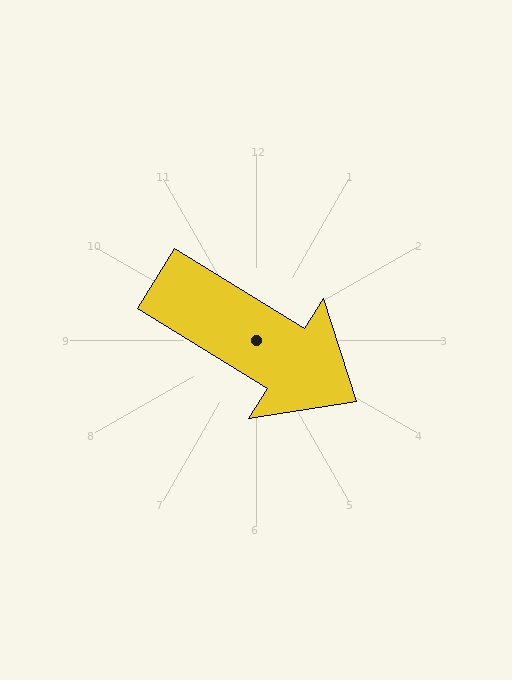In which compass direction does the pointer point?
Southeast.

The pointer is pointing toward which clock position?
Roughly 4 o'clock.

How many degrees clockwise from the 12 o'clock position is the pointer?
Approximately 122 degrees.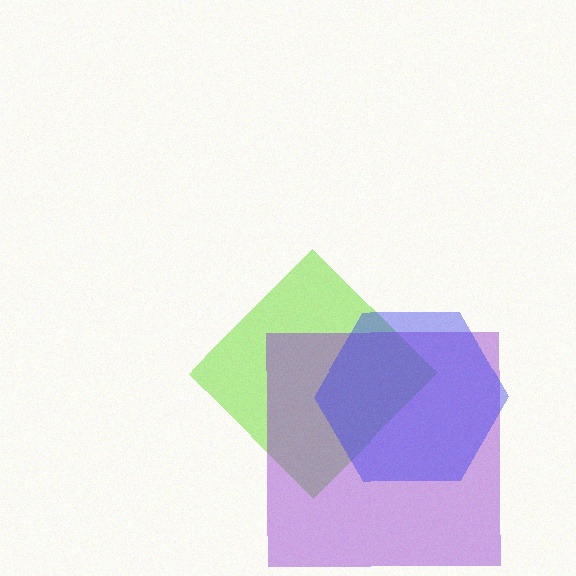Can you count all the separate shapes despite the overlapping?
Yes, there are 3 separate shapes.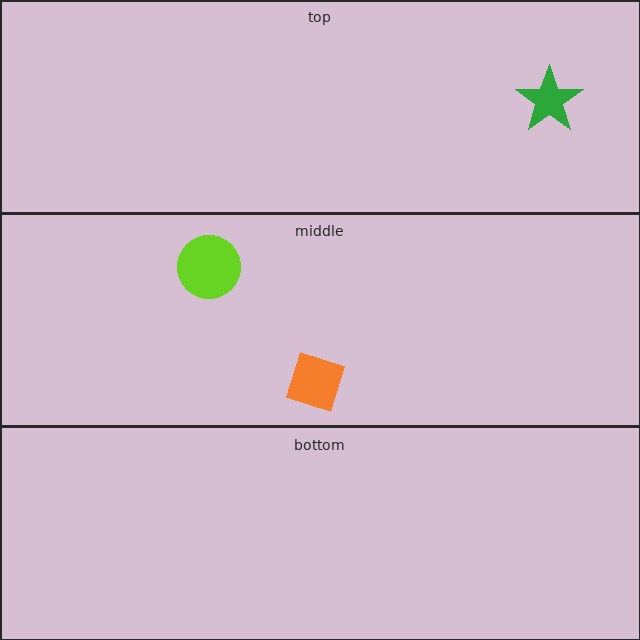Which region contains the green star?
The top region.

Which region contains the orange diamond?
The middle region.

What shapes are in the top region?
The green star.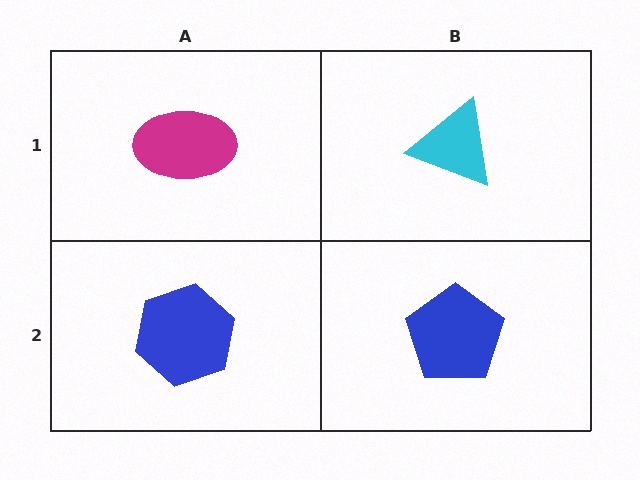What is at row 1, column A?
A magenta ellipse.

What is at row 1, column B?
A cyan triangle.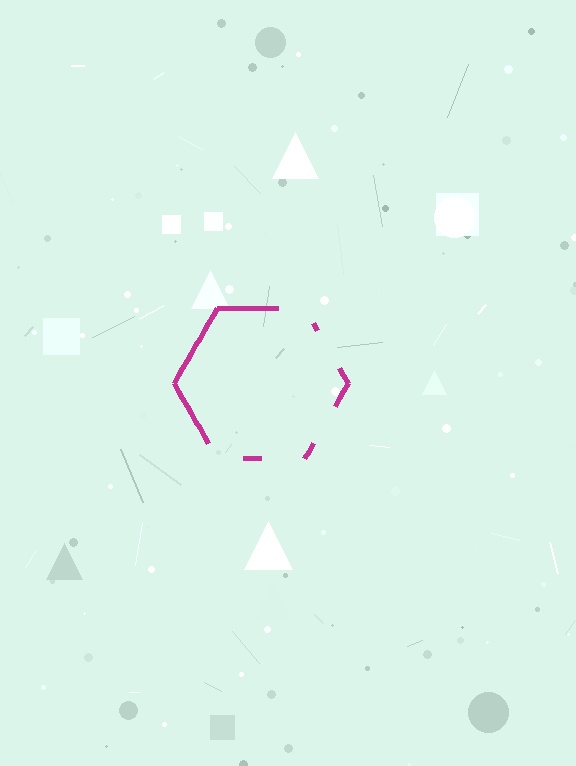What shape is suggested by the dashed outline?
The dashed outline suggests a hexagon.